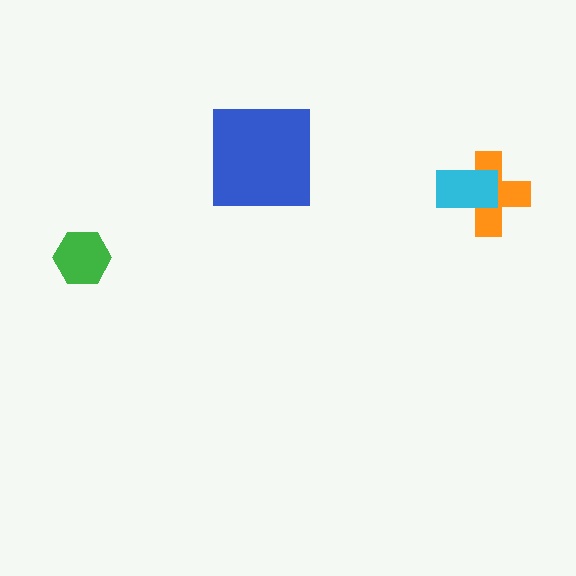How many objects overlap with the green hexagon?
0 objects overlap with the green hexagon.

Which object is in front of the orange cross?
The cyan rectangle is in front of the orange cross.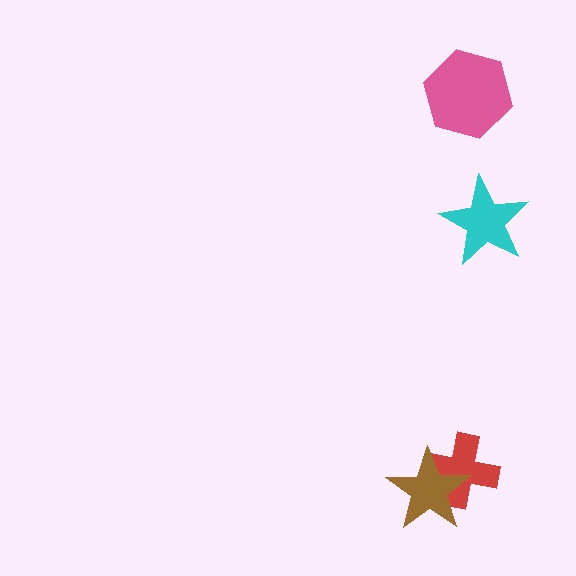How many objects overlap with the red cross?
1 object overlaps with the red cross.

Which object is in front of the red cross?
The brown star is in front of the red cross.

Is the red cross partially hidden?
Yes, it is partially covered by another shape.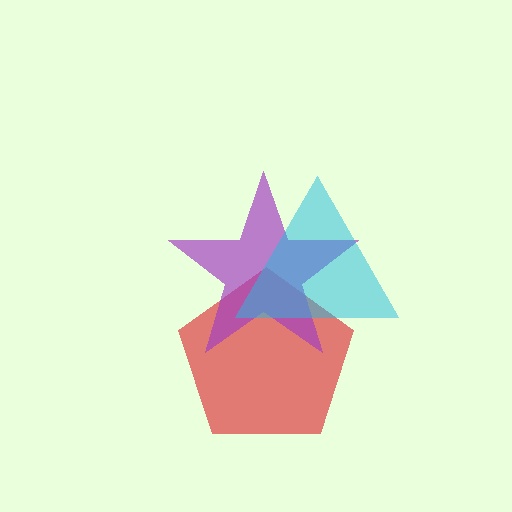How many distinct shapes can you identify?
There are 3 distinct shapes: a red pentagon, a purple star, a cyan triangle.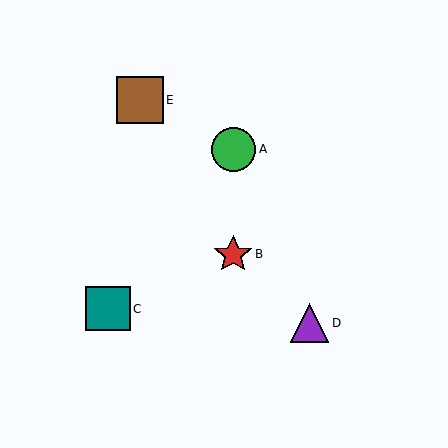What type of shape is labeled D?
Shape D is a purple triangle.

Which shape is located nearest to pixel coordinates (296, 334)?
The purple triangle (labeled D) at (310, 323) is nearest to that location.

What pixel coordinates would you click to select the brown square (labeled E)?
Click at (140, 100) to select the brown square E.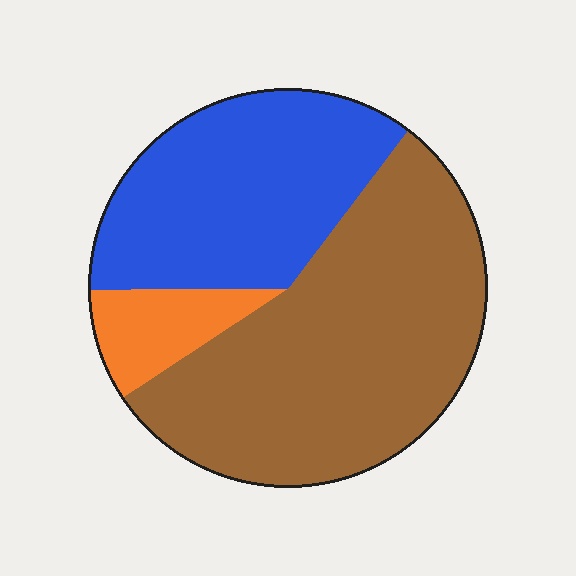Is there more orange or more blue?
Blue.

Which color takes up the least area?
Orange, at roughly 10%.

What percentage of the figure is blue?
Blue covers around 35% of the figure.